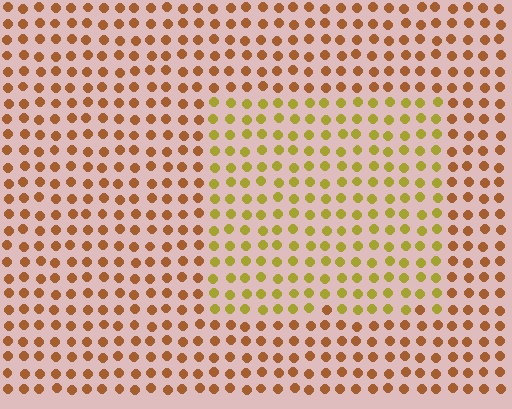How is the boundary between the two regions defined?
The boundary is defined purely by a slight shift in hue (about 37 degrees). Spacing, size, and orientation are identical on both sides.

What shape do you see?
I see a rectangle.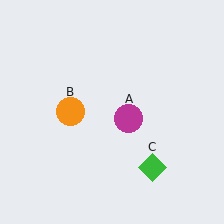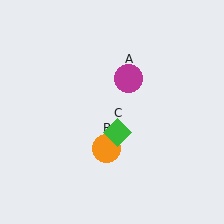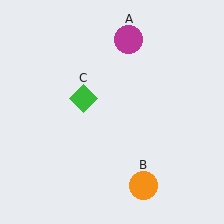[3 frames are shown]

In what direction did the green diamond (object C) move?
The green diamond (object C) moved up and to the left.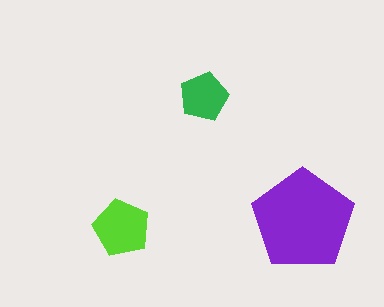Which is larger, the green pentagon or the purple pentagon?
The purple one.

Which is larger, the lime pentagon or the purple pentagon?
The purple one.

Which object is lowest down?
The lime pentagon is bottommost.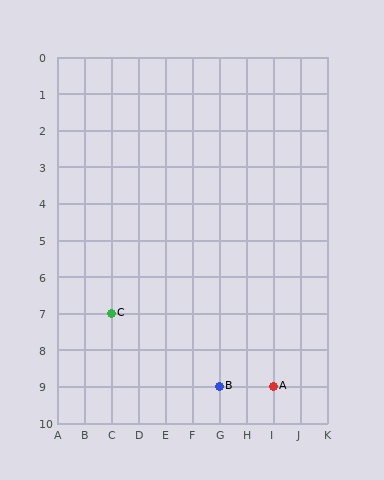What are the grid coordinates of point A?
Point A is at grid coordinates (I, 9).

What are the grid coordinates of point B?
Point B is at grid coordinates (G, 9).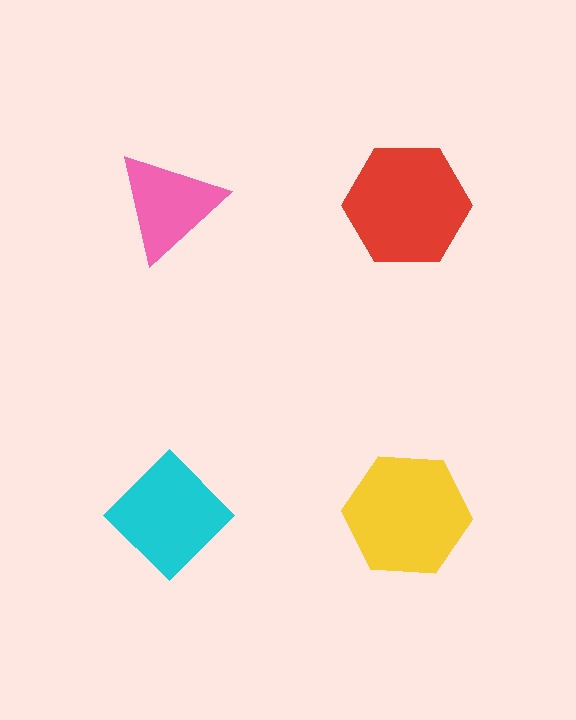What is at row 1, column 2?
A red hexagon.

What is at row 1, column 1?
A pink triangle.